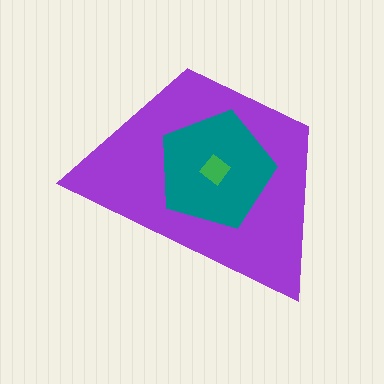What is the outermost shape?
The purple trapezoid.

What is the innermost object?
The green diamond.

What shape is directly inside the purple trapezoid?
The teal pentagon.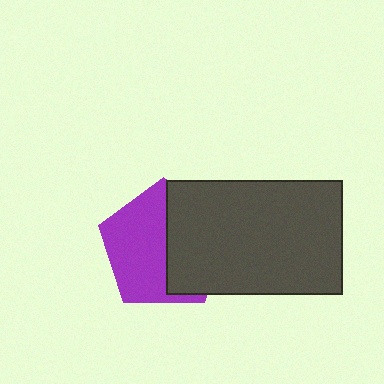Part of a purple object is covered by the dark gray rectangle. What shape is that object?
It is a pentagon.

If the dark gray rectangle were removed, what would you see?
You would see the complete purple pentagon.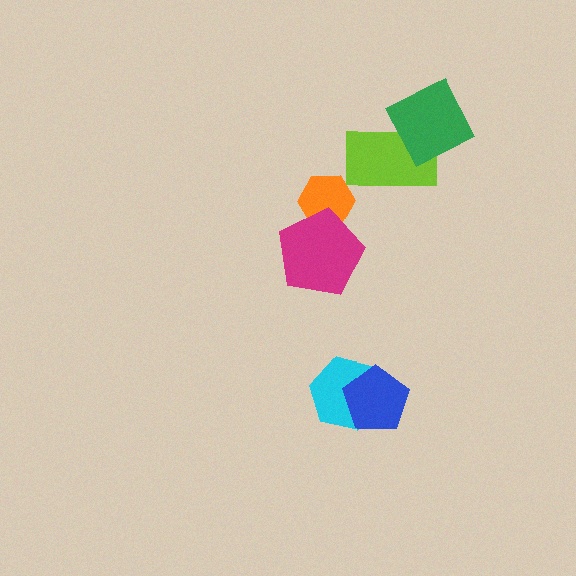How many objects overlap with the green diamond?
1 object overlaps with the green diamond.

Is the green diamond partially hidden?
No, no other shape covers it.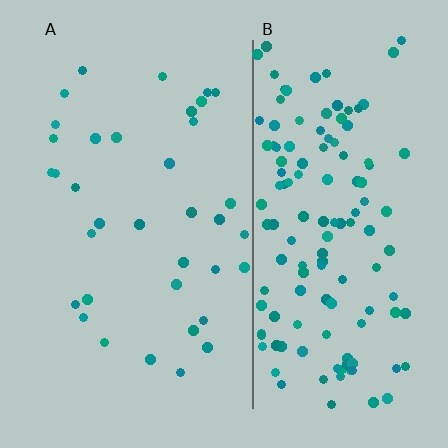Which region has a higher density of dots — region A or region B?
B (the right).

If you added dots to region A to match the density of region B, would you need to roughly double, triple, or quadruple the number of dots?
Approximately quadruple.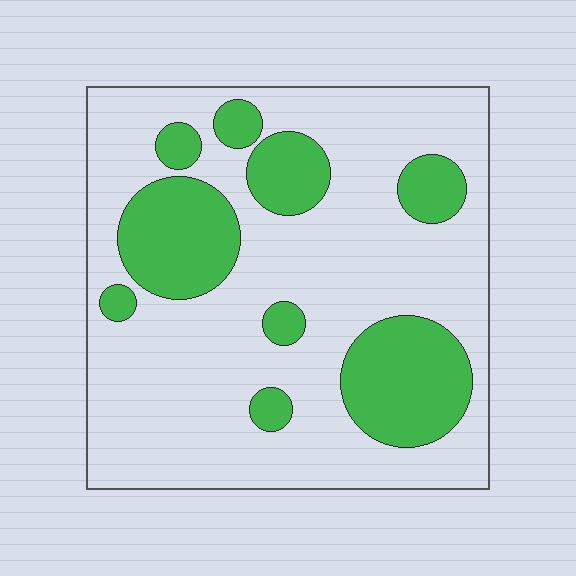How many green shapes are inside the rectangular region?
9.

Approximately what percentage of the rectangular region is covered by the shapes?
Approximately 25%.